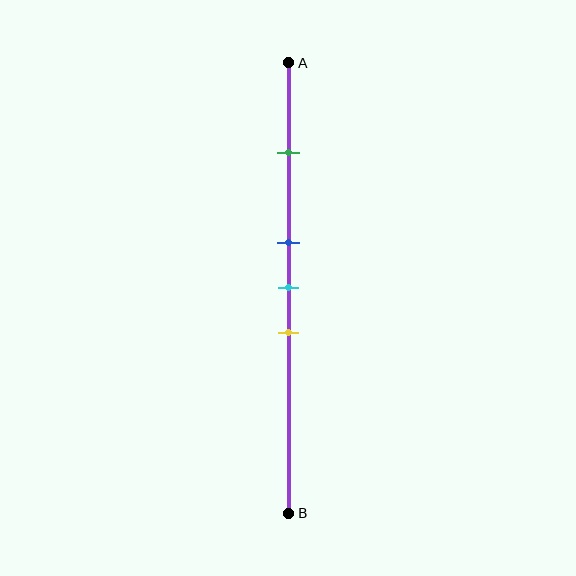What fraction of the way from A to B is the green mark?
The green mark is approximately 20% (0.2) of the way from A to B.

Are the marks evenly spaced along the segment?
No, the marks are not evenly spaced.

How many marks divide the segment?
There are 4 marks dividing the segment.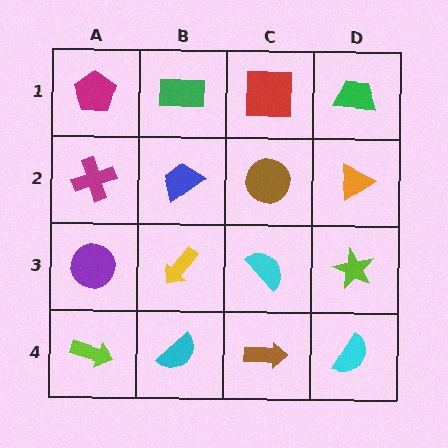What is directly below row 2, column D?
A lime star.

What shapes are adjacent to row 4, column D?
A lime star (row 3, column D), a brown arrow (row 4, column C).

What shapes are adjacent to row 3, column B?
A blue trapezoid (row 2, column B), a cyan semicircle (row 4, column B), a purple circle (row 3, column A), a cyan semicircle (row 3, column C).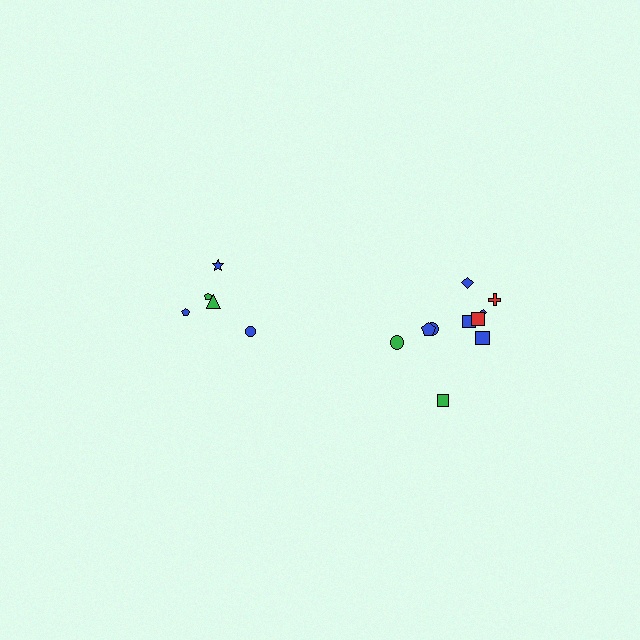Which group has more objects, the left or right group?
The right group.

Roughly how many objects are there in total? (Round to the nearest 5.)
Roughly 15 objects in total.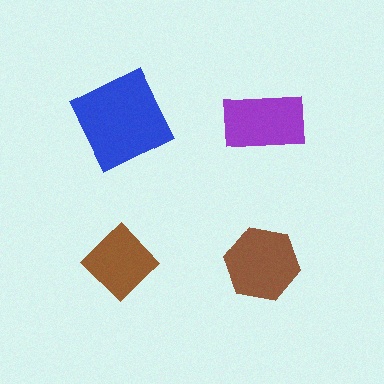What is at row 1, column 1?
A blue square.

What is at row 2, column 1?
A brown diamond.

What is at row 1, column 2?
A purple rectangle.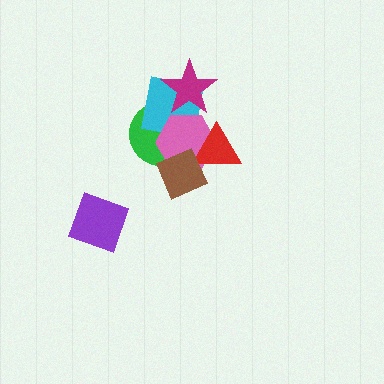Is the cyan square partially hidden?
Yes, it is partially covered by another shape.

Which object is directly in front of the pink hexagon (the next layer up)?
The magenta star is directly in front of the pink hexagon.